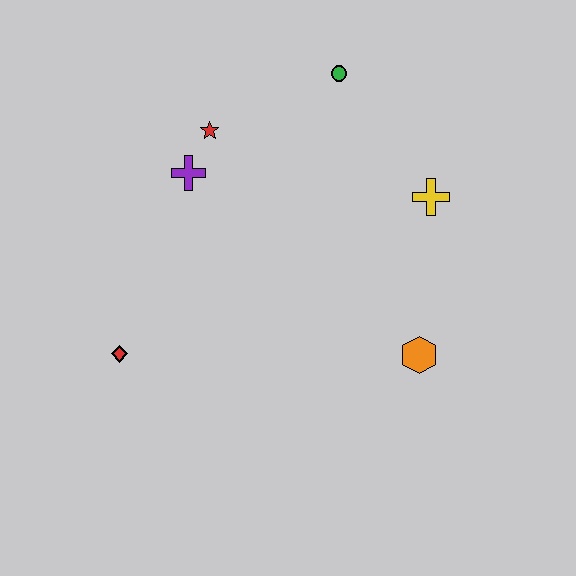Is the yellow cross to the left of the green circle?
No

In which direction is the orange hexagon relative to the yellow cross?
The orange hexagon is below the yellow cross.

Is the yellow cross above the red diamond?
Yes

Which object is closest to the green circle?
The red star is closest to the green circle.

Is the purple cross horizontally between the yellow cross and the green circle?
No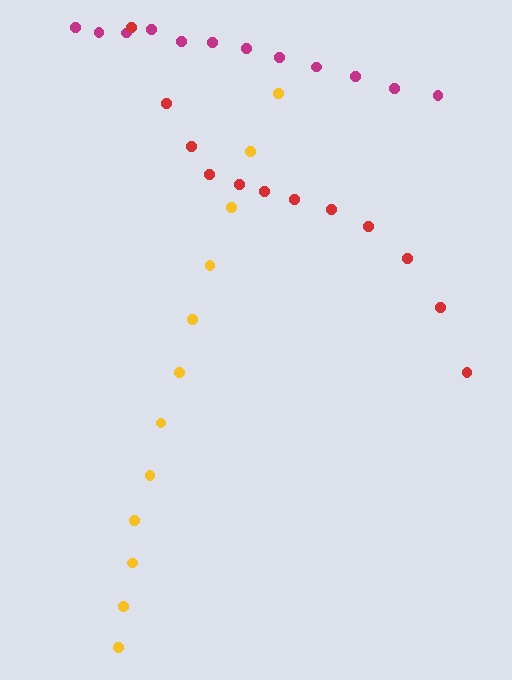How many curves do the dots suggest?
There are 3 distinct paths.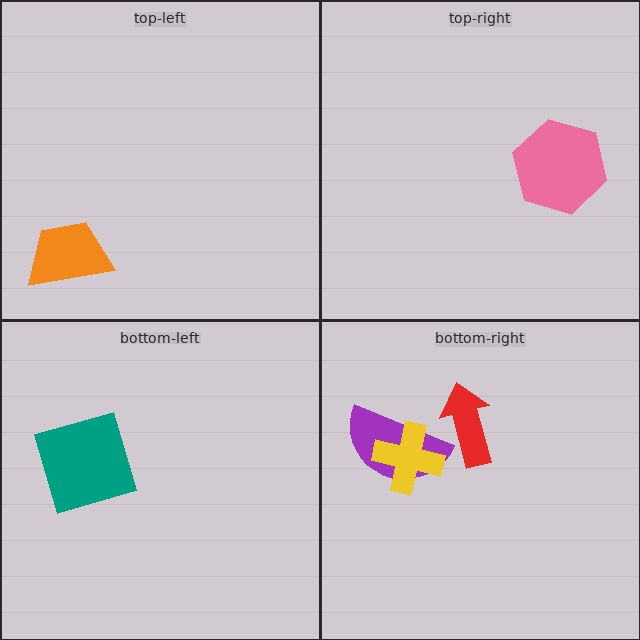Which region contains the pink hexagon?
The top-right region.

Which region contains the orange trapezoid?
The top-left region.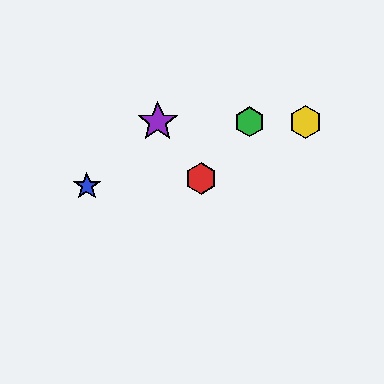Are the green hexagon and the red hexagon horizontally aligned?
No, the green hexagon is at y≈122 and the red hexagon is at y≈179.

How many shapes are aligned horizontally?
3 shapes (the green hexagon, the yellow hexagon, the purple star) are aligned horizontally.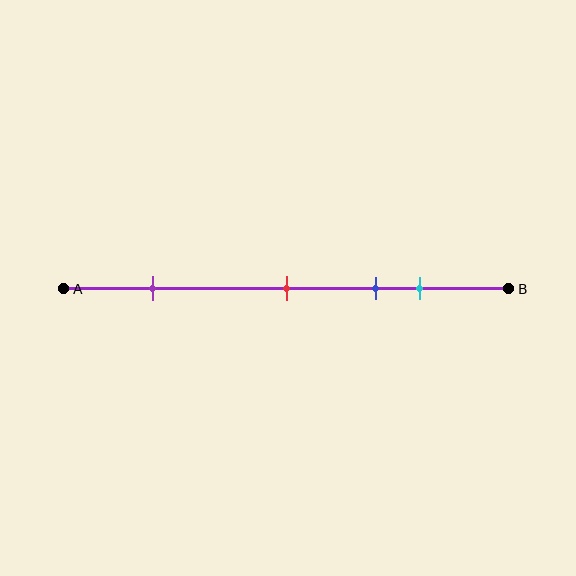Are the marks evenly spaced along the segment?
No, the marks are not evenly spaced.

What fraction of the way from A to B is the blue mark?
The blue mark is approximately 70% (0.7) of the way from A to B.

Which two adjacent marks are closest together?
The blue and cyan marks are the closest adjacent pair.